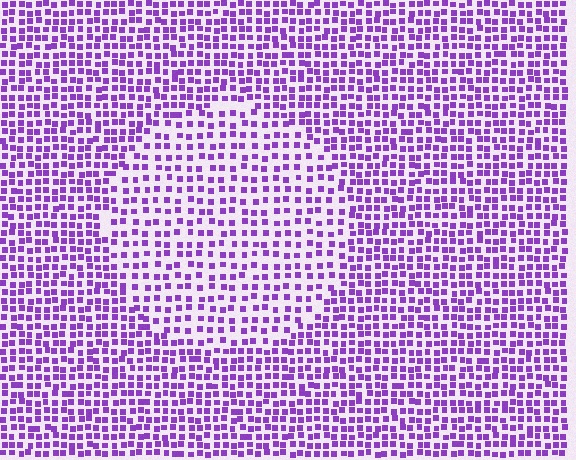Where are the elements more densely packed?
The elements are more densely packed outside the circle boundary.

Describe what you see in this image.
The image contains small purple elements arranged at two different densities. A circle-shaped region is visible where the elements are less densely packed than the surrounding area.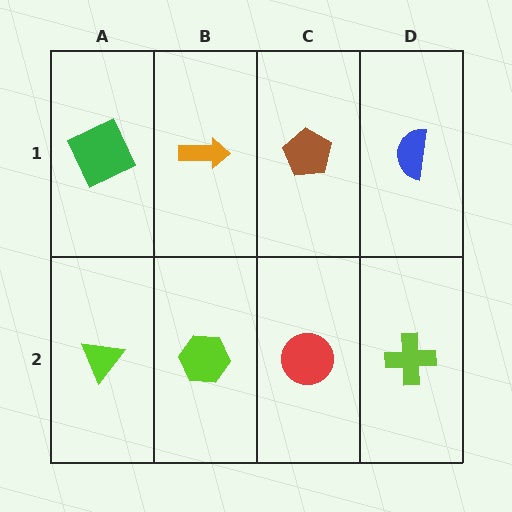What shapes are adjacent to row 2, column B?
An orange arrow (row 1, column B), a lime triangle (row 2, column A), a red circle (row 2, column C).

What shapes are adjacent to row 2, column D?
A blue semicircle (row 1, column D), a red circle (row 2, column C).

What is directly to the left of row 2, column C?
A lime hexagon.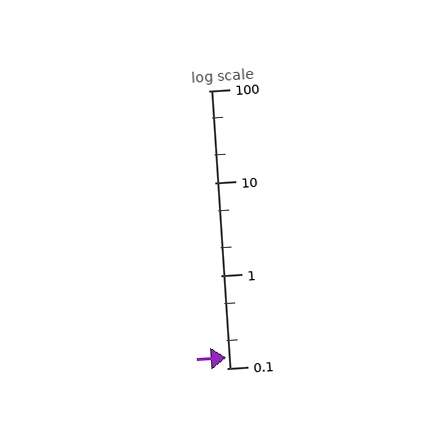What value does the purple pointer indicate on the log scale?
The pointer indicates approximately 0.13.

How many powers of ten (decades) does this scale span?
The scale spans 3 decades, from 0.1 to 100.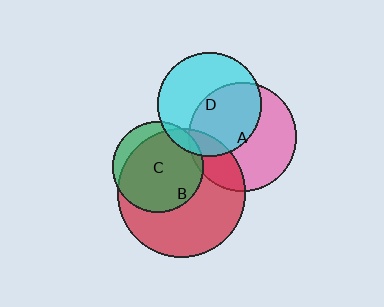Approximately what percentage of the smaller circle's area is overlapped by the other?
Approximately 80%.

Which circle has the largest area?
Circle B (red).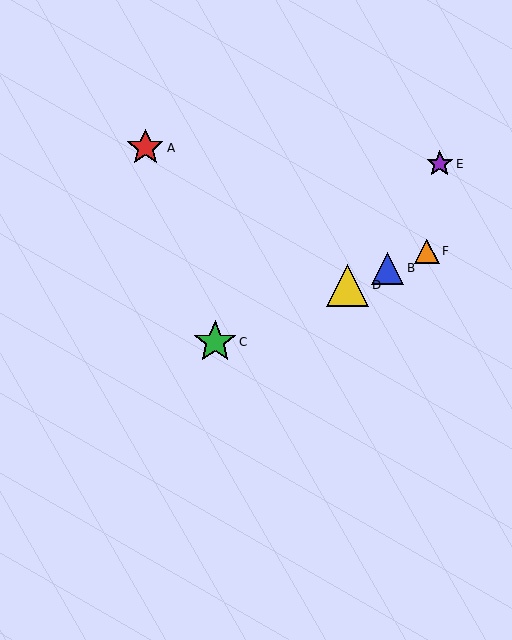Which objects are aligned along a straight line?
Objects B, C, D, F are aligned along a straight line.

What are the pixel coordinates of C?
Object C is at (215, 342).